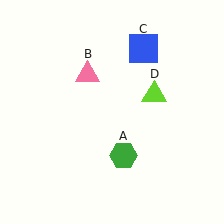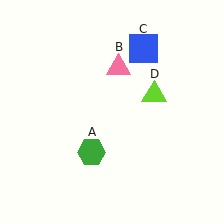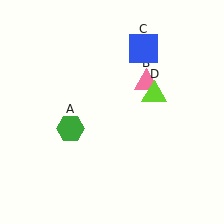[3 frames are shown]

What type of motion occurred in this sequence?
The green hexagon (object A), pink triangle (object B) rotated clockwise around the center of the scene.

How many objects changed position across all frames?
2 objects changed position: green hexagon (object A), pink triangle (object B).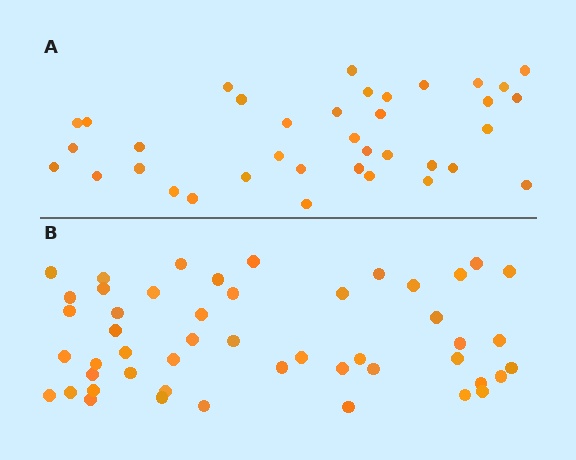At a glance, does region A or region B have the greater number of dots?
Region B (the bottom region) has more dots.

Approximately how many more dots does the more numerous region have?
Region B has roughly 12 or so more dots than region A.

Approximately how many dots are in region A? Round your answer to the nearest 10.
About 40 dots. (The exact count is 37, which rounds to 40.)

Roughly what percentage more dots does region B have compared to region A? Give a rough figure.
About 30% more.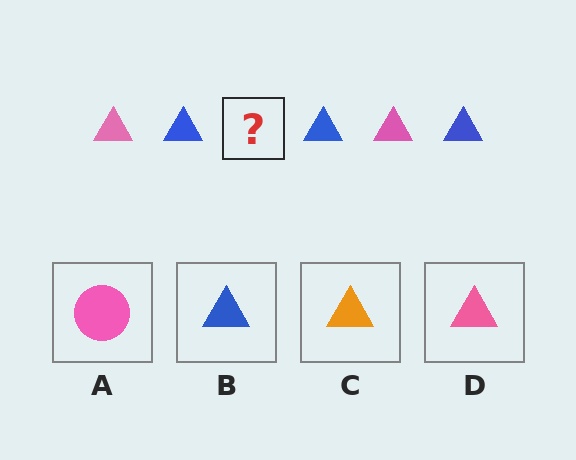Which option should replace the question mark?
Option D.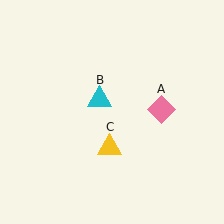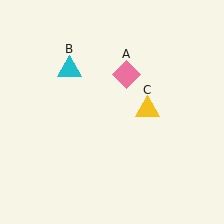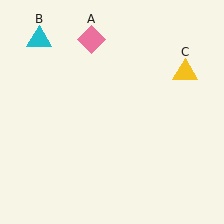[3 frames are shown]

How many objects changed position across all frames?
3 objects changed position: pink diamond (object A), cyan triangle (object B), yellow triangle (object C).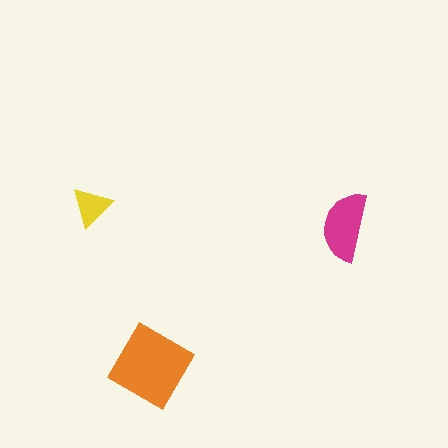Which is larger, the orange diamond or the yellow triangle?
The orange diamond.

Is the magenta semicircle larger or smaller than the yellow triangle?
Larger.